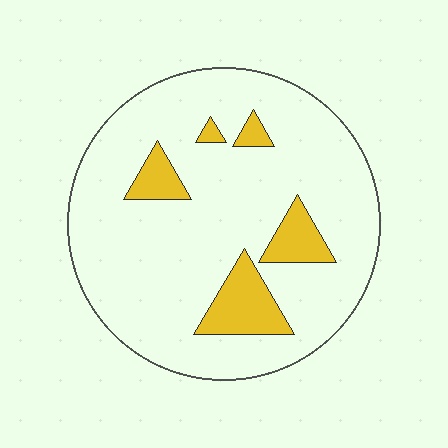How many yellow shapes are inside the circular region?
5.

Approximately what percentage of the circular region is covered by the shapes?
Approximately 15%.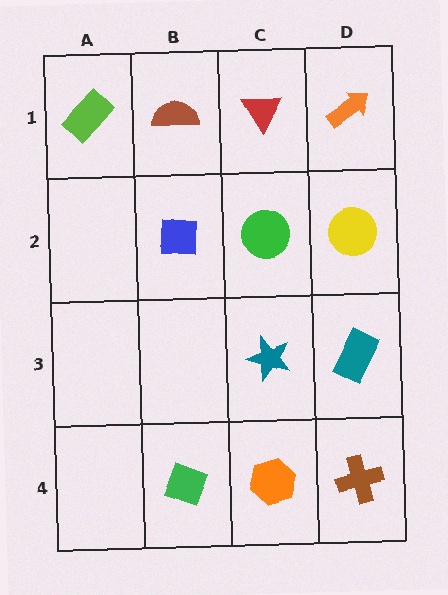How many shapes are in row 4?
3 shapes.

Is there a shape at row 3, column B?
No, that cell is empty.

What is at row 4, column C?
An orange hexagon.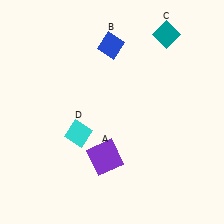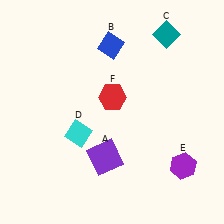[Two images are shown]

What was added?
A purple hexagon (E), a red hexagon (F) were added in Image 2.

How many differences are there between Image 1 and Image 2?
There are 2 differences between the two images.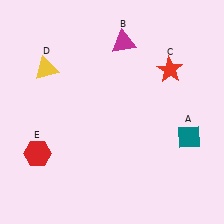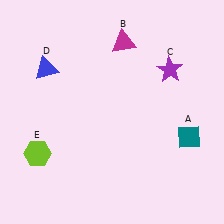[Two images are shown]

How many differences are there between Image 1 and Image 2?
There are 3 differences between the two images.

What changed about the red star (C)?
In Image 1, C is red. In Image 2, it changed to purple.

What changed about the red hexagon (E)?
In Image 1, E is red. In Image 2, it changed to lime.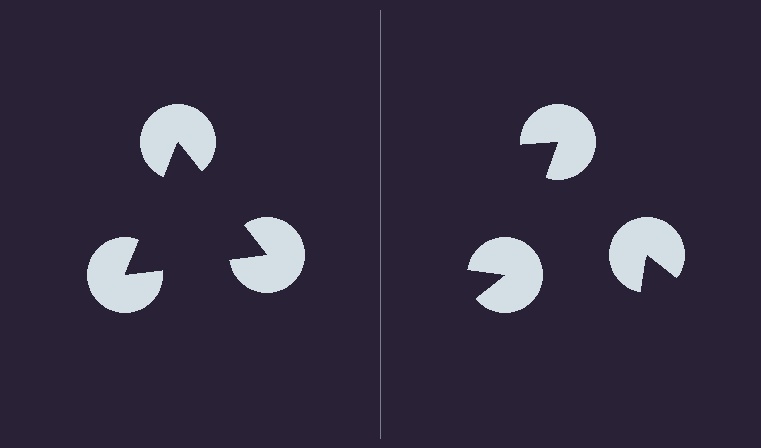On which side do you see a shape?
An illusory triangle appears on the left side. On the right side the wedge cuts are rotated, so no coherent shape forms.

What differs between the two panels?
The pac-man discs are positioned identically on both sides; only the wedge orientations differ. On the left they align to a triangle; on the right they are misaligned.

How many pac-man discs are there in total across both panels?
6 — 3 on each side.